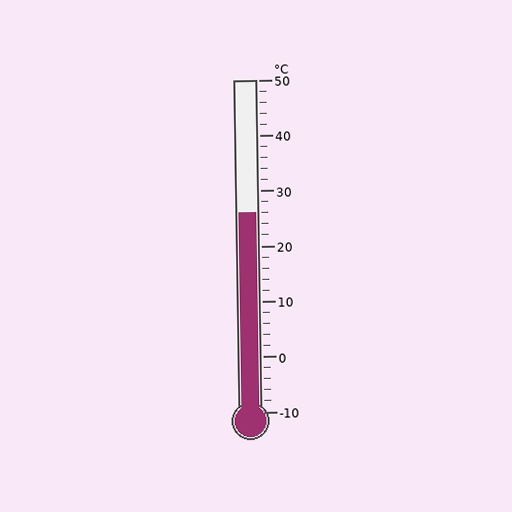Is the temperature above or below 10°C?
The temperature is above 10°C.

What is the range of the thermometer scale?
The thermometer scale ranges from -10°C to 50°C.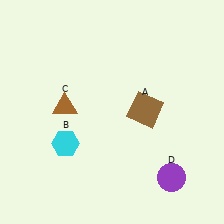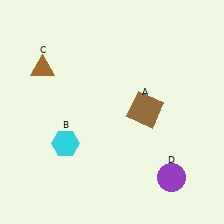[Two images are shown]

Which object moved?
The brown triangle (C) moved up.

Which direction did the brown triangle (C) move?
The brown triangle (C) moved up.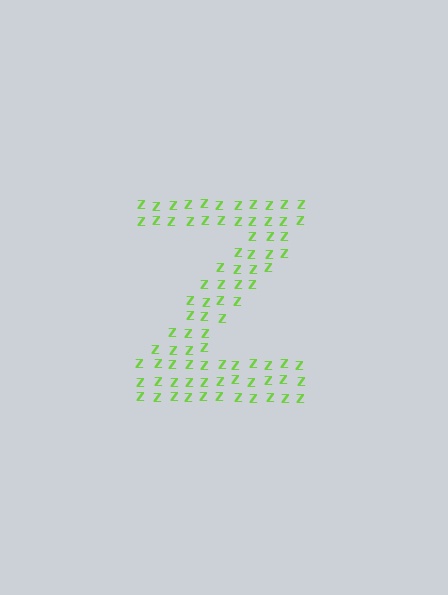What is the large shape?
The large shape is the letter Z.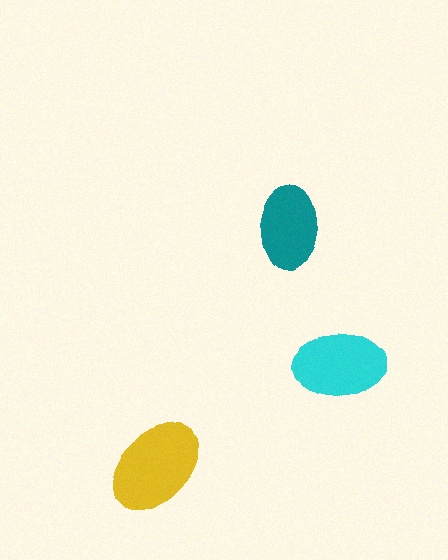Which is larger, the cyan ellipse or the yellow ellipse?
The yellow one.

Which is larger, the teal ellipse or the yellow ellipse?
The yellow one.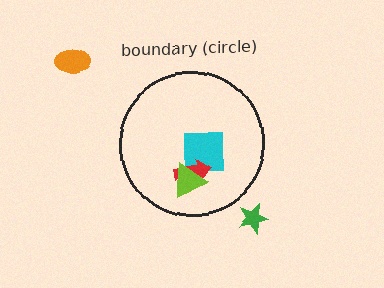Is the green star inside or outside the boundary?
Outside.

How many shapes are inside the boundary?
3 inside, 2 outside.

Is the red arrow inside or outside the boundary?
Inside.